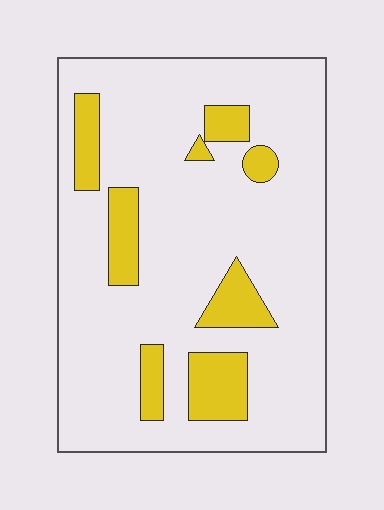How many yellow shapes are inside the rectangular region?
8.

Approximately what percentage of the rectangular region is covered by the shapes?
Approximately 15%.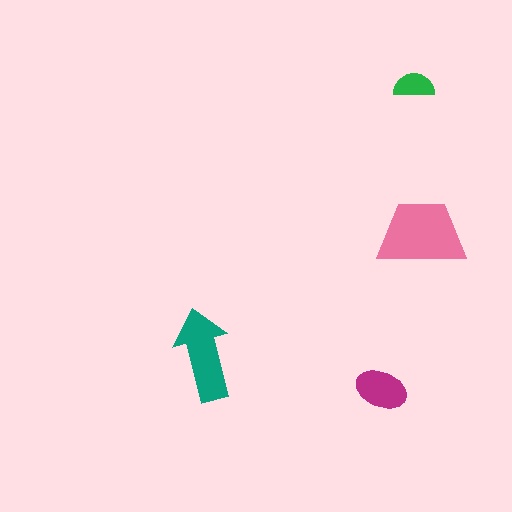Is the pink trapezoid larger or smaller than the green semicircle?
Larger.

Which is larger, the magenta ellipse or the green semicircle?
The magenta ellipse.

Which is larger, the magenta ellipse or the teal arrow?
The teal arrow.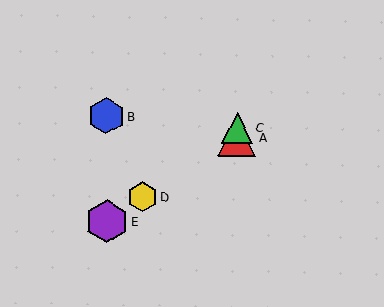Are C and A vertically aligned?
Yes, both are at x≈237.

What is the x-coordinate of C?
Object C is at x≈237.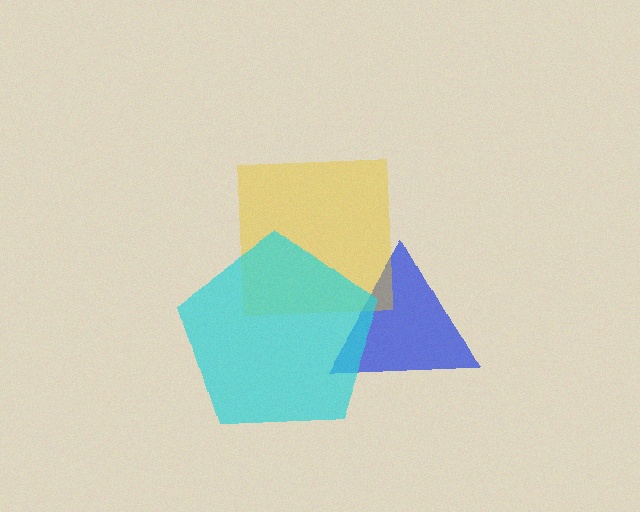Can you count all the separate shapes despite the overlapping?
Yes, there are 3 separate shapes.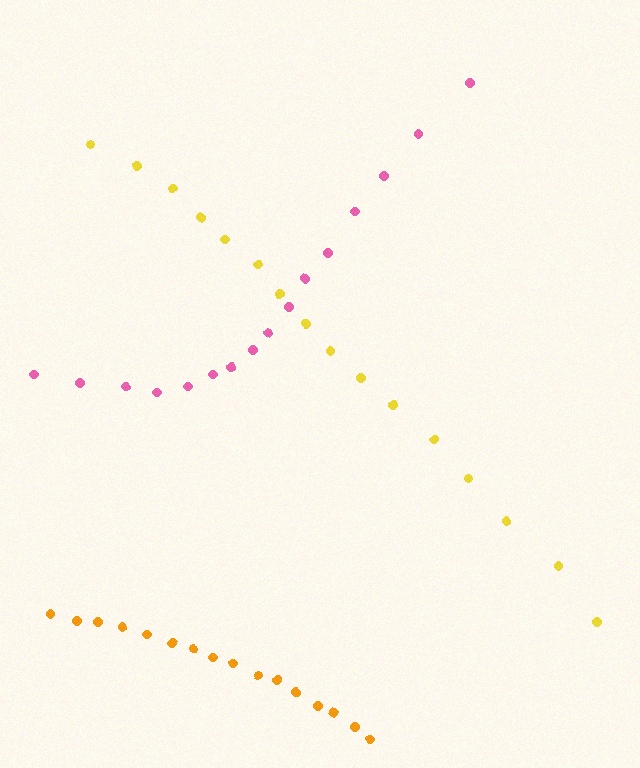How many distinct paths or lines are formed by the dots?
There are 3 distinct paths.